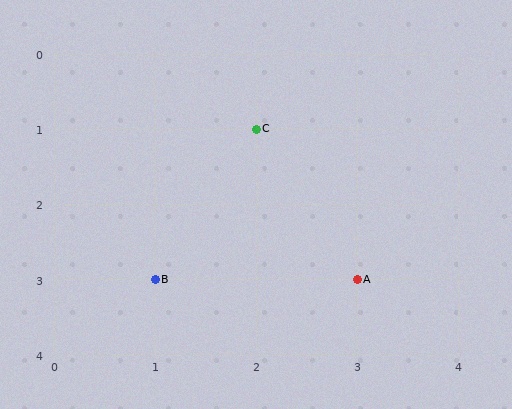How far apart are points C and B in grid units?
Points C and B are 1 column and 2 rows apart (about 2.2 grid units diagonally).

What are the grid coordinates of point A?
Point A is at grid coordinates (3, 3).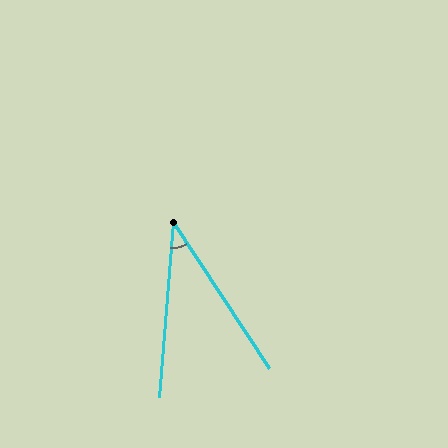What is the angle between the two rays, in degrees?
Approximately 38 degrees.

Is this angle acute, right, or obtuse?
It is acute.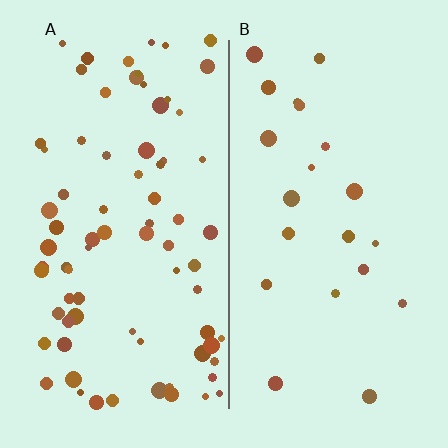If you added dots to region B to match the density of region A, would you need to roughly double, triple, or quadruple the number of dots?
Approximately quadruple.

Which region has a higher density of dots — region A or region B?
A (the left).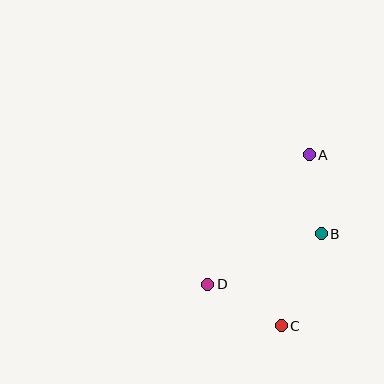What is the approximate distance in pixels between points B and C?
The distance between B and C is approximately 100 pixels.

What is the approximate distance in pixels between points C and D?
The distance between C and D is approximately 85 pixels.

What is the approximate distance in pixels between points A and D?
The distance between A and D is approximately 165 pixels.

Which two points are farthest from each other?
Points A and C are farthest from each other.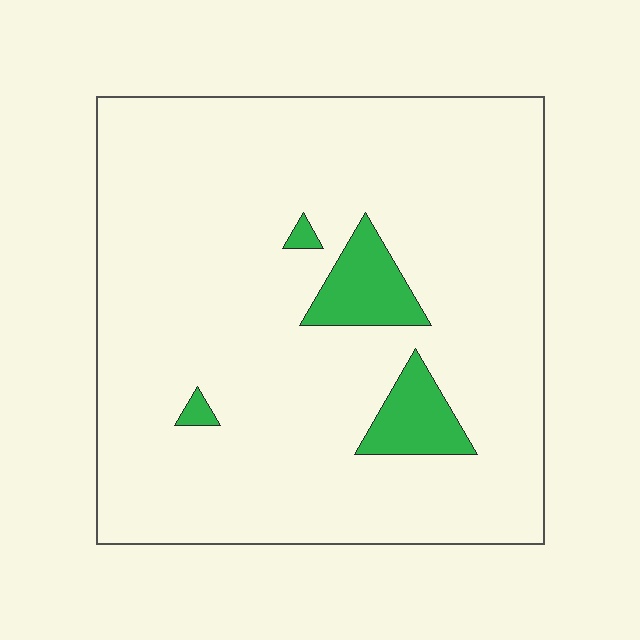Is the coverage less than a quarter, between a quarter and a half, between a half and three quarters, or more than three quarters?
Less than a quarter.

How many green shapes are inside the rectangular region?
4.